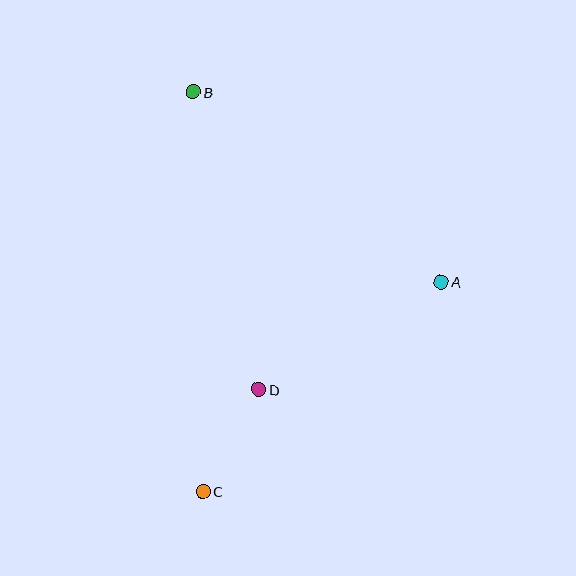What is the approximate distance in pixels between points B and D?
The distance between B and D is approximately 305 pixels.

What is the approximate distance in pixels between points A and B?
The distance between A and B is approximately 312 pixels.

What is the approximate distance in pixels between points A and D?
The distance between A and D is approximately 212 pixels.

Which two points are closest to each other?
Points C and D are closest to each other.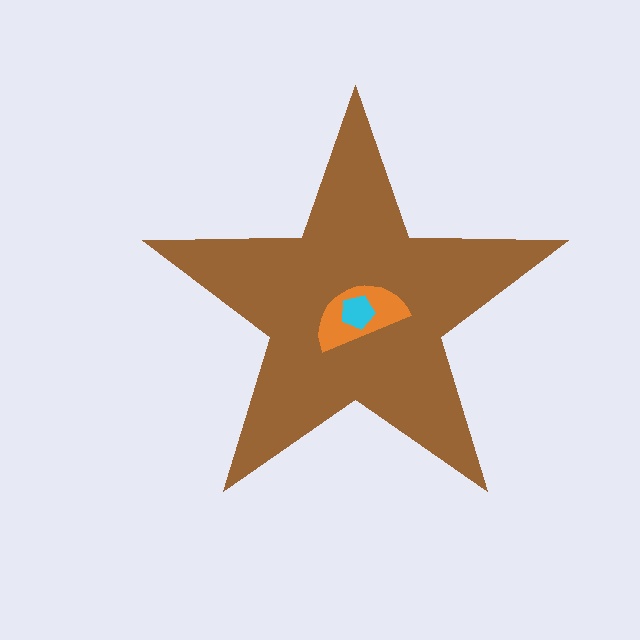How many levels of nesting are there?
3.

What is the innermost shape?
The cyan pentagon.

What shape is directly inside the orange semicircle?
The cyan pentagon.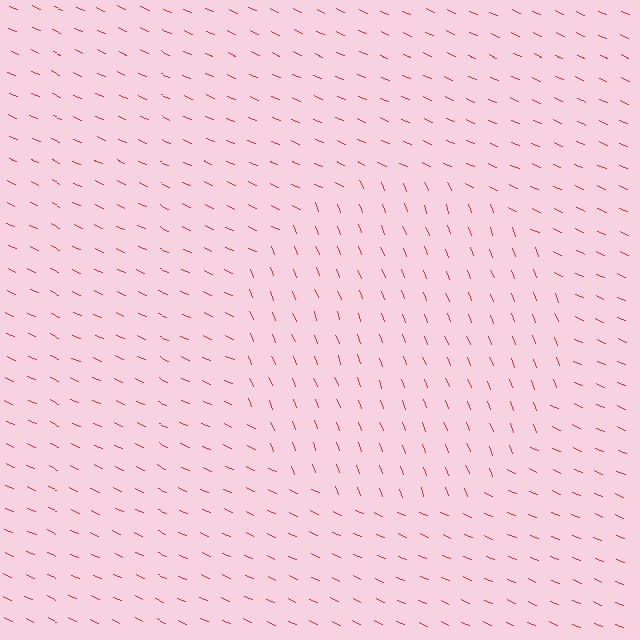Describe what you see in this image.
The image is filled with small red line segments. A circle region in the image has lines oriented differently from the surrounding lines, creating a visible texture boundary.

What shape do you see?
I see a circle.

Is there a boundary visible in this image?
Yes, there is a texture boundary formed by a change in line orientation.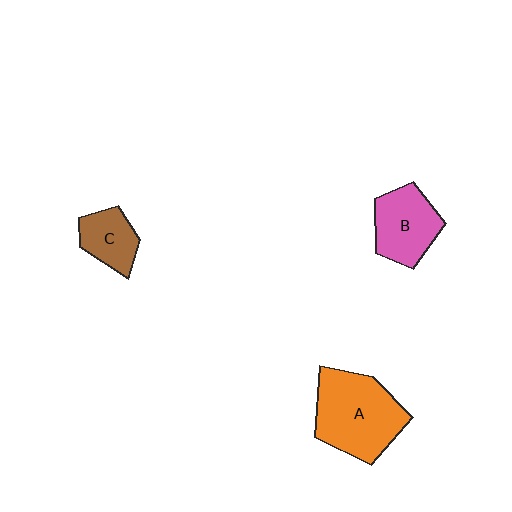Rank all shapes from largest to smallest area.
From largest to smallest: A (orange), B (pink), C (brown).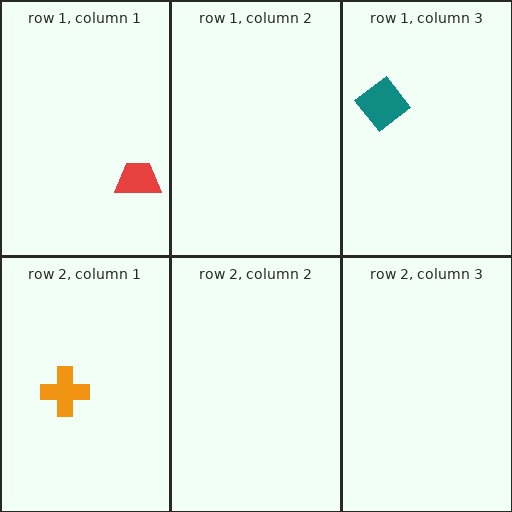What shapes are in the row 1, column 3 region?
The teal diamond.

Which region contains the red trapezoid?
The row 1, column 1 region.